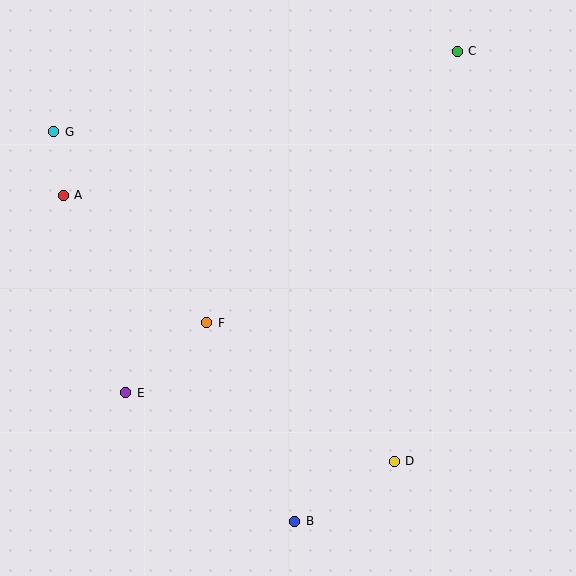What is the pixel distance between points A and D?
The distance between A and D is 425 pixels.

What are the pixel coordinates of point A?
Point A is at (63, 195).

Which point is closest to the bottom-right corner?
Point D is closest to the bottom-right corner.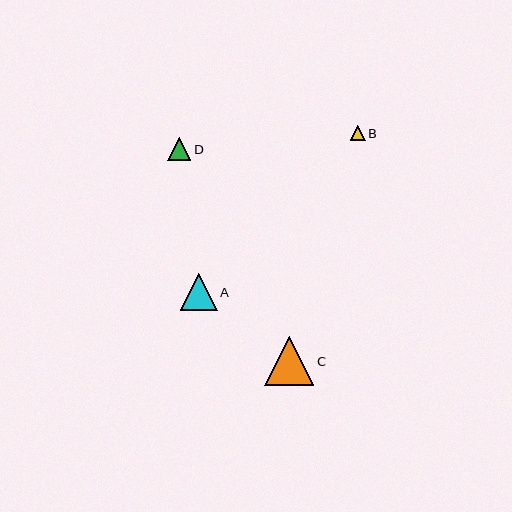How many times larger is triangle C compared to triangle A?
Triangle C is approximately 1.3 times the size of triangle A.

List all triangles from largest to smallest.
From largest to smallest: C, A, D, B.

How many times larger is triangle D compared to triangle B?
Triangle D is approximately 1.5 times the size of triangle B.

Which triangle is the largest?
Triangle C is the largest with a size of approximately 49 pixels.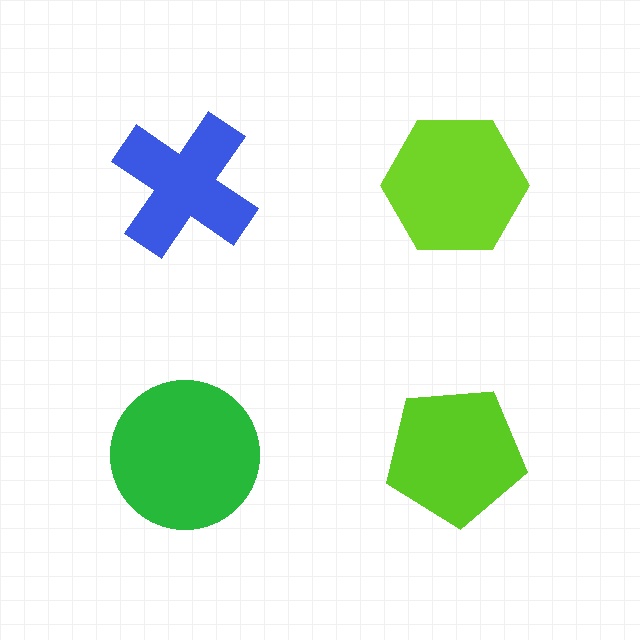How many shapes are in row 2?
2 shapes.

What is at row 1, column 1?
A blue cross.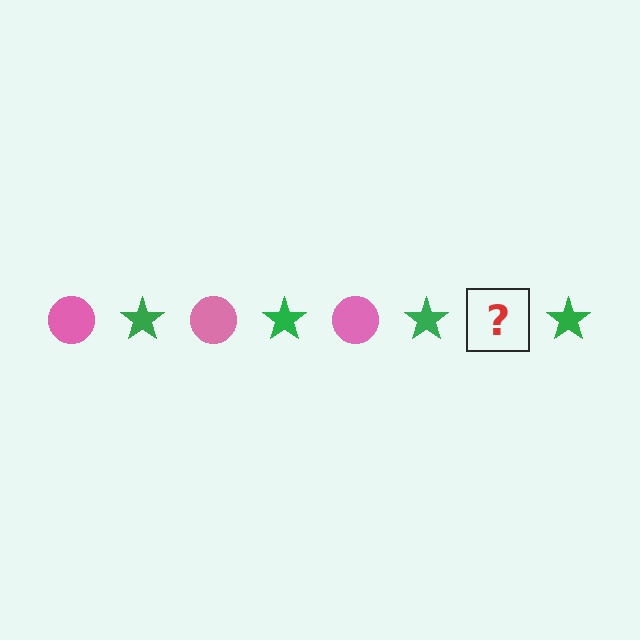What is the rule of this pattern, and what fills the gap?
The rule is that the pattern alternates between pink circle and green star. The gap should be filled with a pink circle.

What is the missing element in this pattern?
The missing element is a pink circle.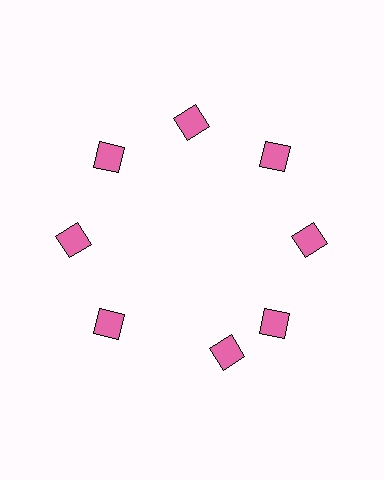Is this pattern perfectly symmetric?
No. The 8 pink diamonds are arranged in a ring, but one element near the 6 o'clock position is rotated out of alignment along the ring, breaking the 8-fold rotational symmetry.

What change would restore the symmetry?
The symmetry would be restored by rotating it back into even spacing with its neighbors so that all 8 diamonds sit at equal angles and equal distance from the center.